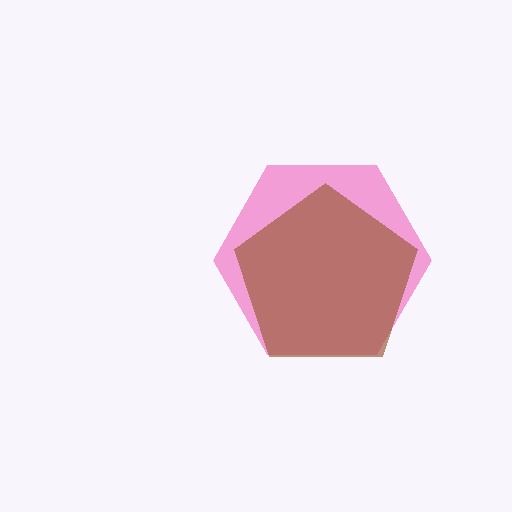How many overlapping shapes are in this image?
There are 2 overlapping shapes in the image.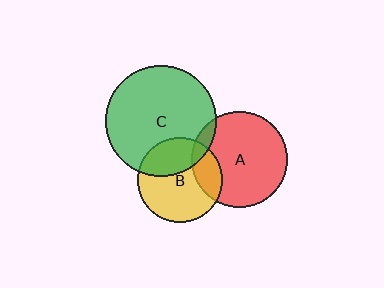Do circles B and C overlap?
Yes.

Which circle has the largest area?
Circle C (green).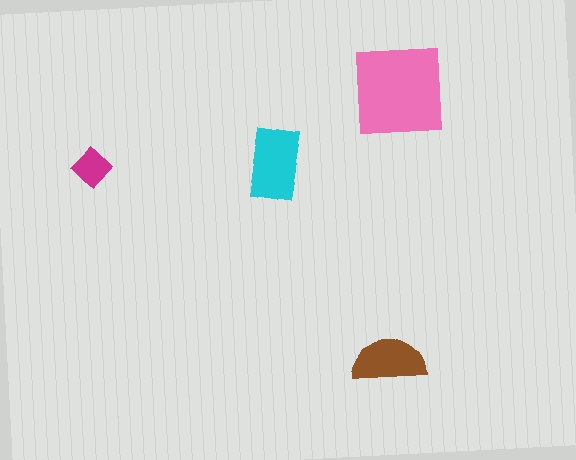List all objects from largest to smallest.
The pink square, the cyan rectangle, the brown semicircle, the magenta diamond.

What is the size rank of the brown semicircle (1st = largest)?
3rd.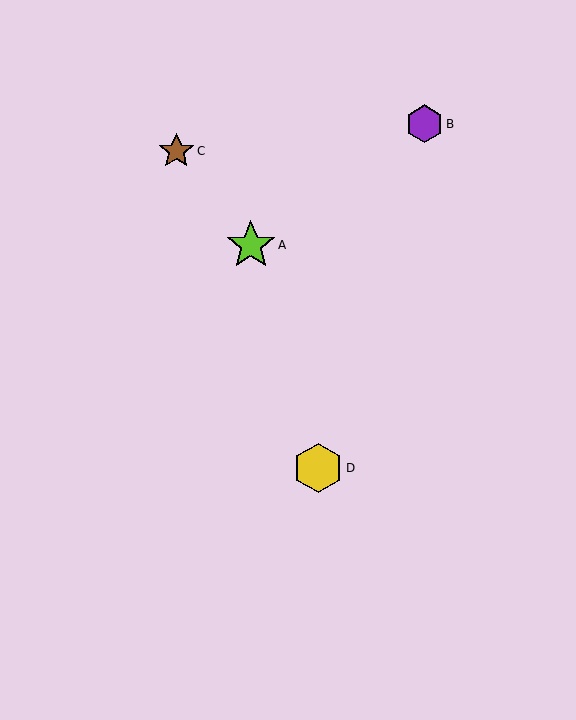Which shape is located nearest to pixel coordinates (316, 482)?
The yellow hexagon (labeled D) at (318, 468) is nearest to that location.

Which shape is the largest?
The lime star (labeled A) is the largest.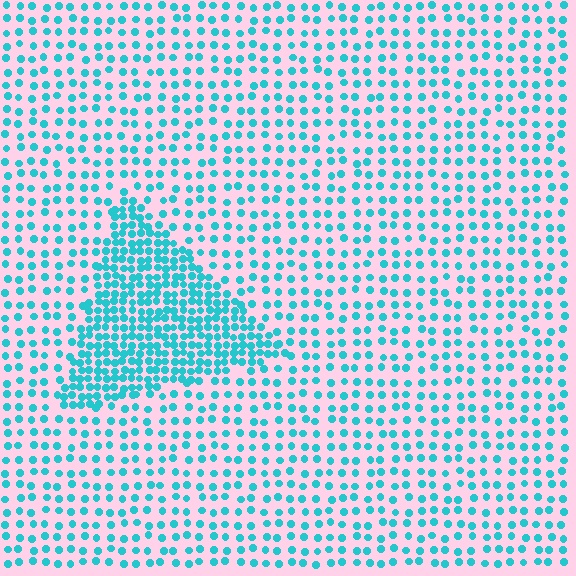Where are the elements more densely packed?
The elements are more densely packed inside the triangle boundary.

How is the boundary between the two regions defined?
The boundary is defined by a change in element density (approximately 2.3x ratio). All elements are the same color, size, and shape.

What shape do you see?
I see a triangle.